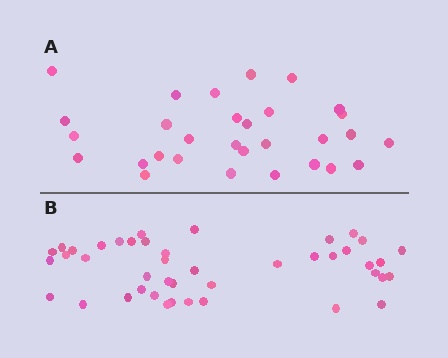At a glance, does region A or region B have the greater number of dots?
Region B (the bottom region) has more dots.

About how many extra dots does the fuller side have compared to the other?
Region B has approximately 15 more dots than region A.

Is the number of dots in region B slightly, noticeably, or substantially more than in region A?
Region B has noticeably more, but not dramatically so. The ratio is roughly 1.4 to 1.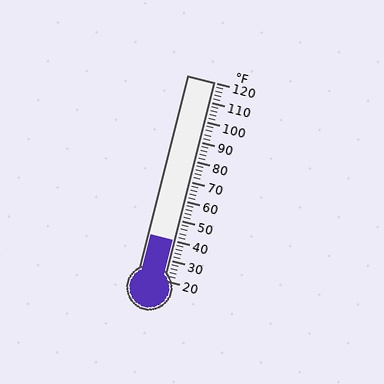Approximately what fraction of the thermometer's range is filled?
The thermometer is filled to approximately 20% of its range.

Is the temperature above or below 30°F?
The temperature is above 30°F.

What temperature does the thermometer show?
The thermometer shows approximately 40°F.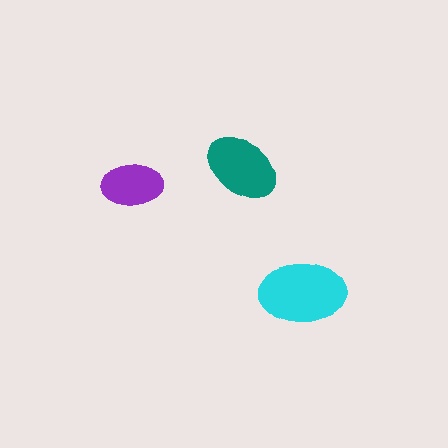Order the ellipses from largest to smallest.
the cyan one, the teal one, the purple one.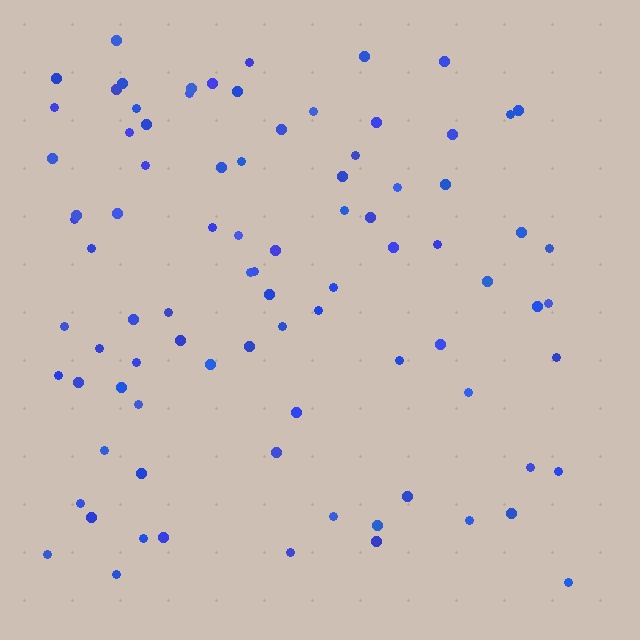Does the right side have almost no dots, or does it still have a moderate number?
Still a moderate number, just noticeably fewer than the left.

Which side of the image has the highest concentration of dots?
The left.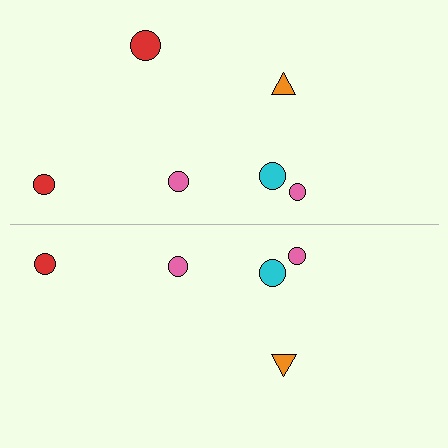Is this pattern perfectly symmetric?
No, the pattern is not perfectly symmetric. A red circle is missing from the bottom side.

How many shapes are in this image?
There are 11 shapes in this image.